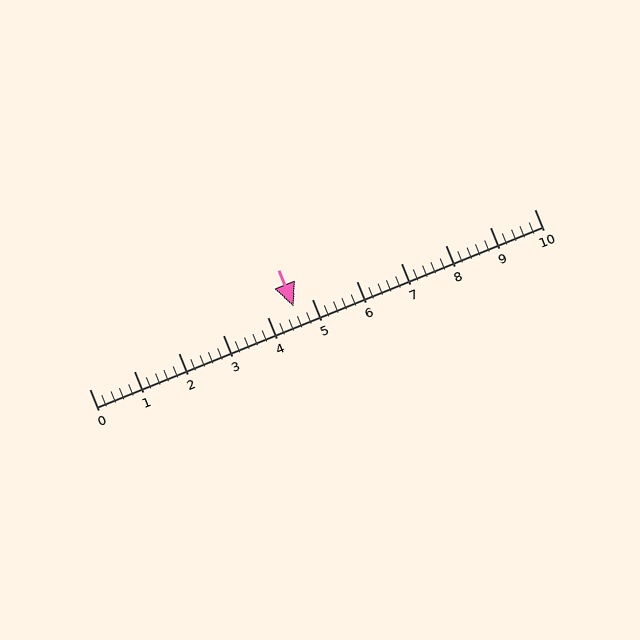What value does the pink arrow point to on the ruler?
The pink arrow points to approximately 4.6.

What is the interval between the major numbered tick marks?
The major tick marks are spaced 1 units apart.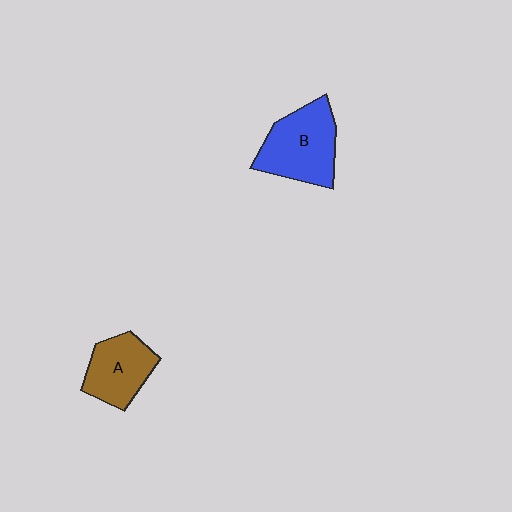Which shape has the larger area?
Shape B (blue).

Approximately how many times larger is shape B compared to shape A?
Approximately 1.3 times.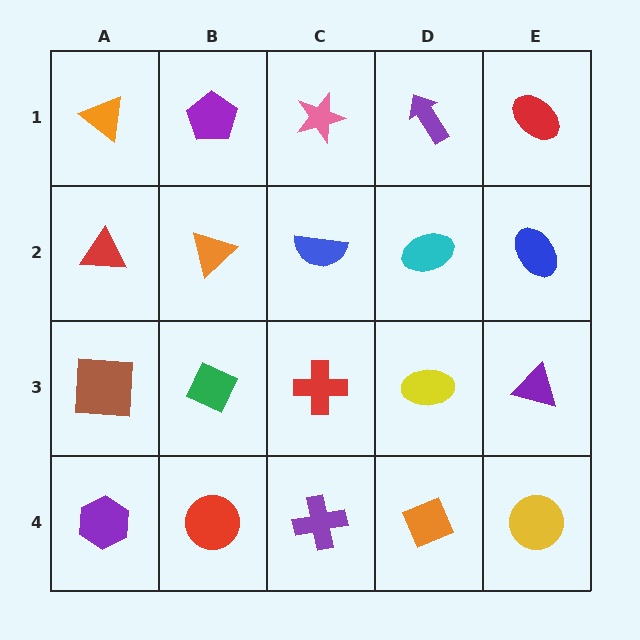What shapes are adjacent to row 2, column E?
A red ellipse (row 1, column E), a purple triangle (row 3, column E), a cyan ellipse (row 2, column D).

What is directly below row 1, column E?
A blue ellipse.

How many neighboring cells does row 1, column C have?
3.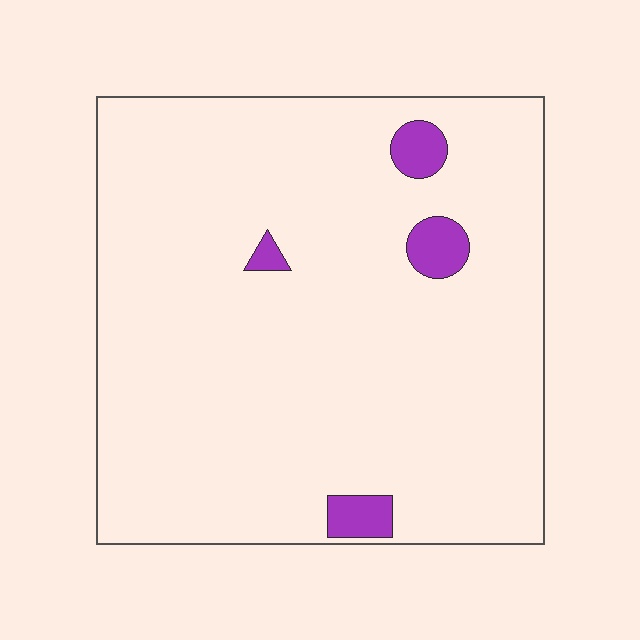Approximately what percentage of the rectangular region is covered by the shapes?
Approximately 5%.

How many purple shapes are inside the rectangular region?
4.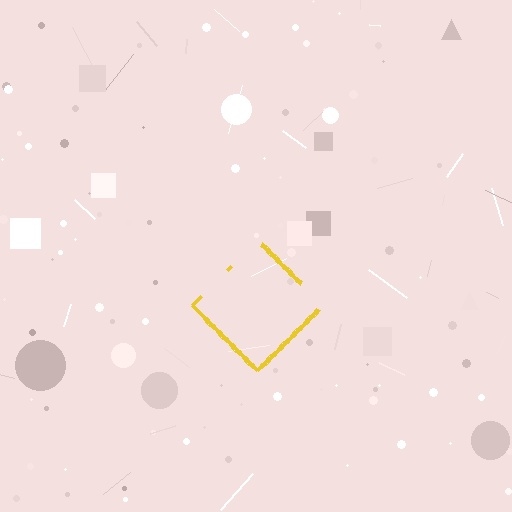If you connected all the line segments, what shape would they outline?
They would outline a diamond.